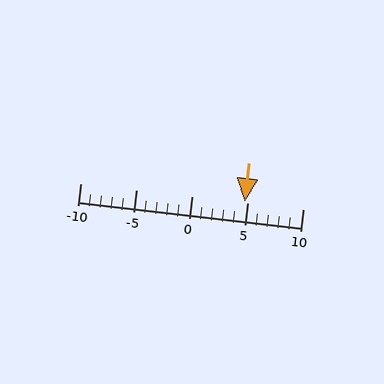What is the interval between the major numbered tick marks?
The major tick marks are spaced 5 units apart.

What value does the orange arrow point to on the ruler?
The orange arrow points to approximately 5.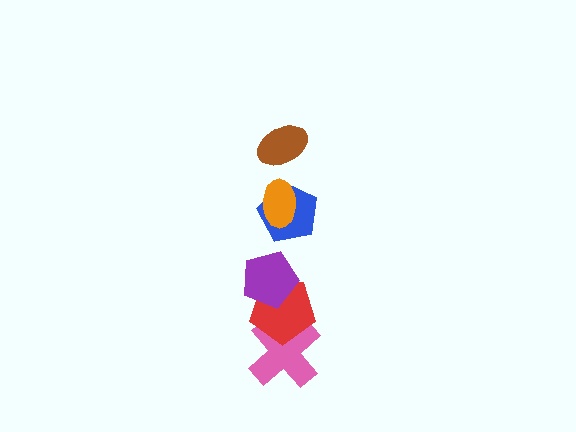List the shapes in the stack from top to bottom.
From top to bottom: the brown ellipse, the orange ellipse, the blue pentagon, the purple pentagon, the red pentagon, the pink cross.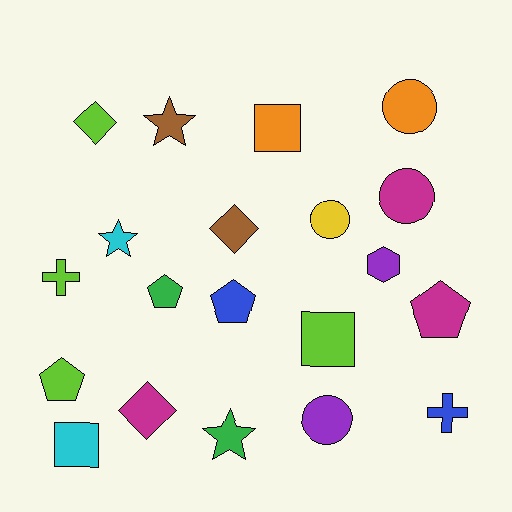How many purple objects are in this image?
There are 2 purple objects.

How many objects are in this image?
There are 20 objects.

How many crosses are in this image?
There are 2 crosses.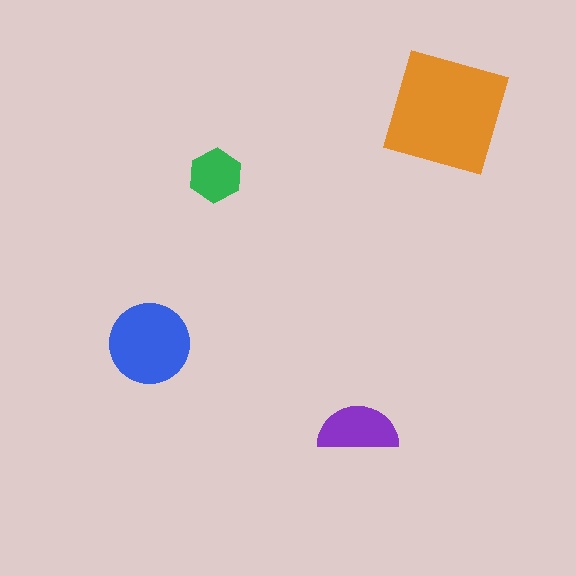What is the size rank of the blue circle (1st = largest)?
2nd.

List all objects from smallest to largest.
The green hexagon, the purple semicircle, the blue circle, the orange square.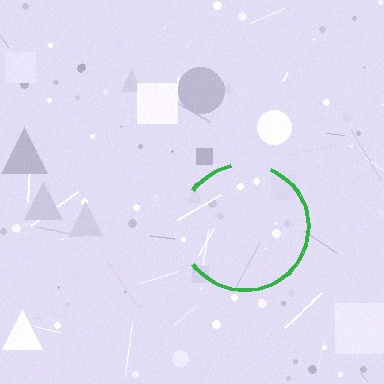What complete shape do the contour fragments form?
The contour fragments form a circle.